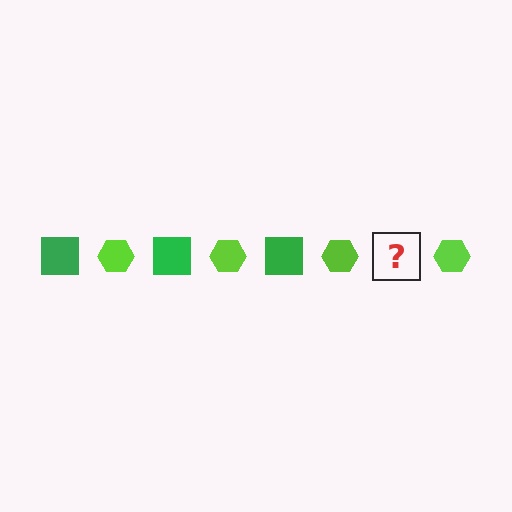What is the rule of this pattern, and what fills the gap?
The rule is that the pattern alternates between green square and lime hexagon. The gap should be filled with a green square.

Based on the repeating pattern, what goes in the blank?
The blank should be a green square.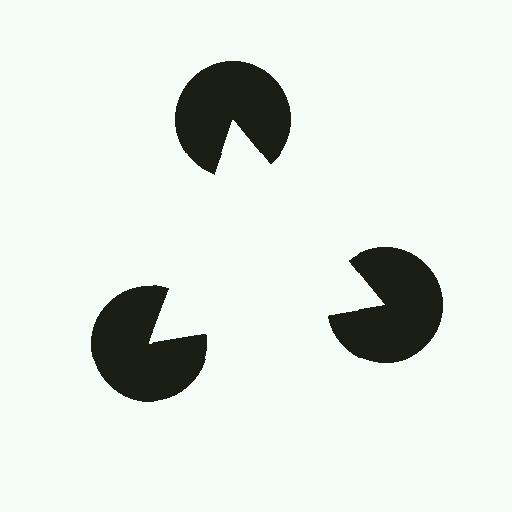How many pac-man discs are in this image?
There are 3 — one at each vertex of the illusory triangle.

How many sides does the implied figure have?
3 sides.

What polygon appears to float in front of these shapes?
An illusory triangle — its edges are inferred from the aligned wedge cuts in the pac-man discs, not physically drawn.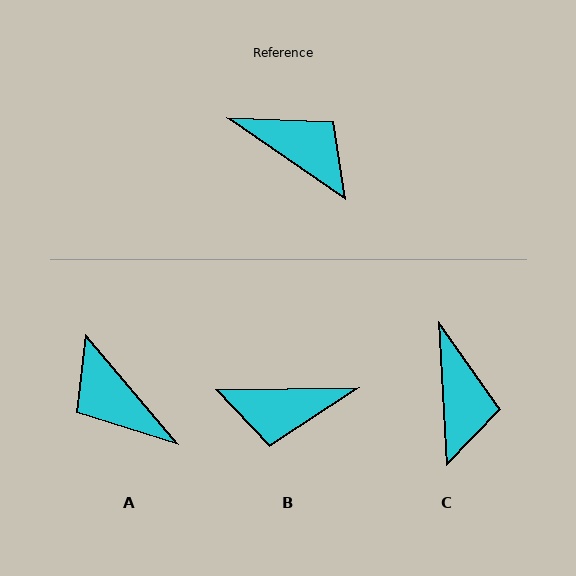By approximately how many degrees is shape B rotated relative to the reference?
Approximately 145 degrees clockwise.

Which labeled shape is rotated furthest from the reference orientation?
A, about 165 degrees away.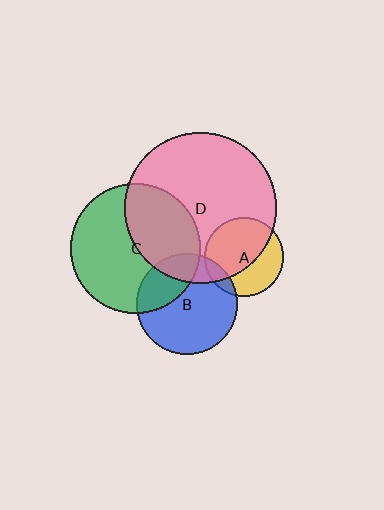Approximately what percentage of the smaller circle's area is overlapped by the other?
Approximately 10%.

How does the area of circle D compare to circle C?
Approximately 1.4 times.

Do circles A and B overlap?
Yes.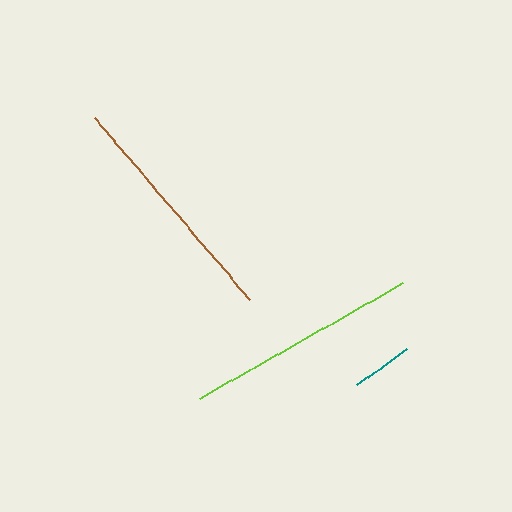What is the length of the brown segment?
The brown segment is approximately 238 pixels long.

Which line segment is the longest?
The brown line is the longest at approximately 238 pixels.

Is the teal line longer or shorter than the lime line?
The lime line is longer than the teal line.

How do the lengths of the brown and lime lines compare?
The brown and lime lines are approximately the same length.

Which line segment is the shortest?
The teal line is the shortest at approximately 62 pixels.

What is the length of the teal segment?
The teal segment is approximately 62 pixels long.